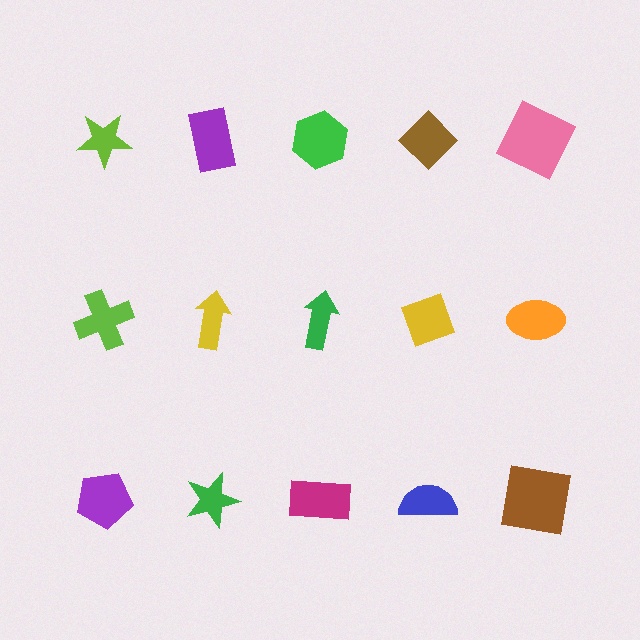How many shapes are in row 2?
5 shapes.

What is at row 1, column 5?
A pink square.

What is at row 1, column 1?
A lime star.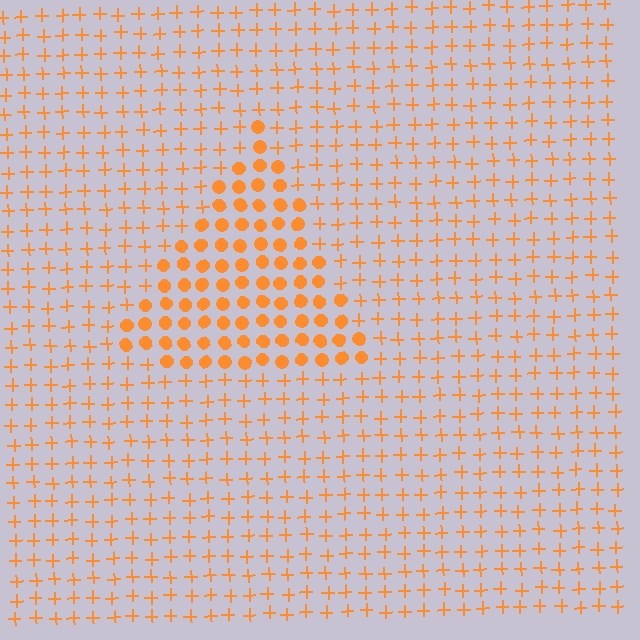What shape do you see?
I see a triangle.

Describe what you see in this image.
The image is filled with small orange elements arranged in a uniform grid. A triangle-shaped region contains circles, while the surrounding area contains plus signs. The boundary is defined purely by the change in element shape.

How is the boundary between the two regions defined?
The boundary is defined by a change in element shape: circles inside vs. plus signs outside. All elements share the same color and spacing.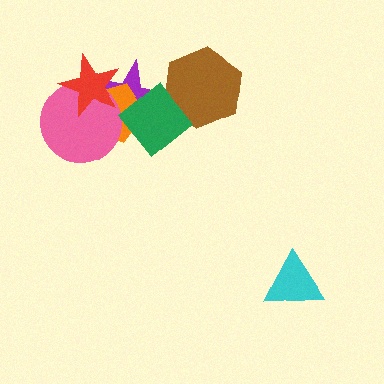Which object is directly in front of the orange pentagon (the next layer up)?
The pink circle is directly in front of the orange pentagon.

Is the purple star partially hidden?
Yes, it is partially covered by another shape.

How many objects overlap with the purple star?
4 objects overlap with the purple star.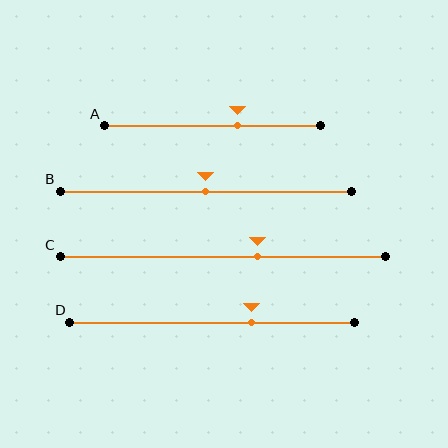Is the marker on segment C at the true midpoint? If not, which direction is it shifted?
No, the marker on segment C is shifted to the right by about 11% of the segment length.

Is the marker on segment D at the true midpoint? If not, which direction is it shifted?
No, the marker on segment D is shifted to the right by about 14% of the segment length.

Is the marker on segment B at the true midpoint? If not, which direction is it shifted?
Yes, the marker on segment B is at the true midpoint.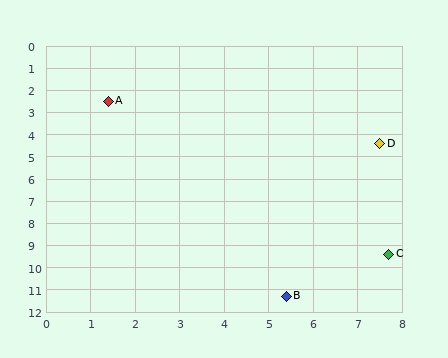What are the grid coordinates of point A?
Point A is at approximately (1.4, 2.5).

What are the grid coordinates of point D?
Point D is at approximately (7.5, 4.4).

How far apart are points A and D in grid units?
Points A and D are about 6.4 grid units apart.